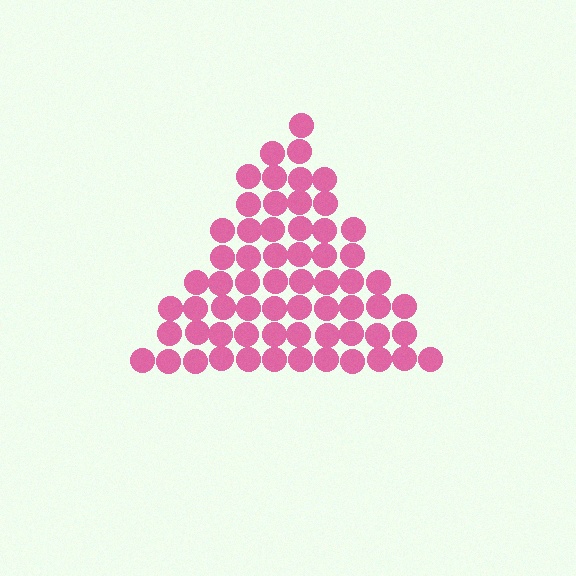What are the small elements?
The small elements are circles.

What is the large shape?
The large shape is a triangle.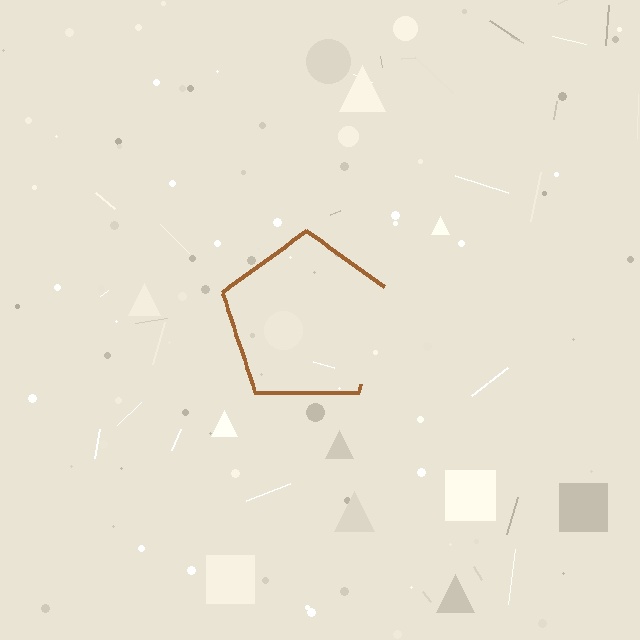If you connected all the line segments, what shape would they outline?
They would outline a pentagon.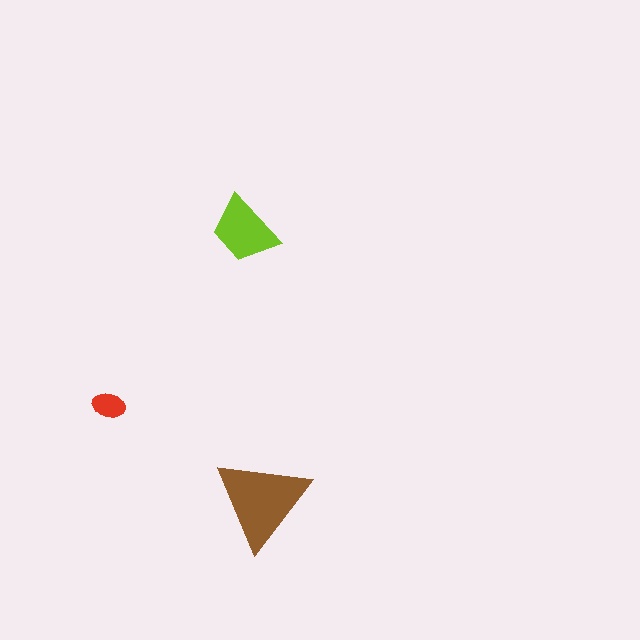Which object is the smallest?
The red ellipse.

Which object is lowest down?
The brown triangle is bottommost.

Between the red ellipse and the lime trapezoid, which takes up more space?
The lime trapezoid.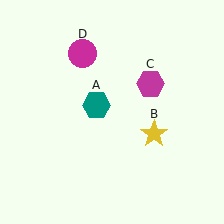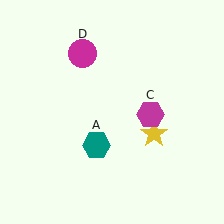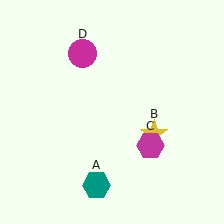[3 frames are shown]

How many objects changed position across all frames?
2 objects changed position: teal hexagon (object A), magenta hexagon (object C).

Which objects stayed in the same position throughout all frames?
Yellow star (object B) and magenta circle (object D) remained stationary.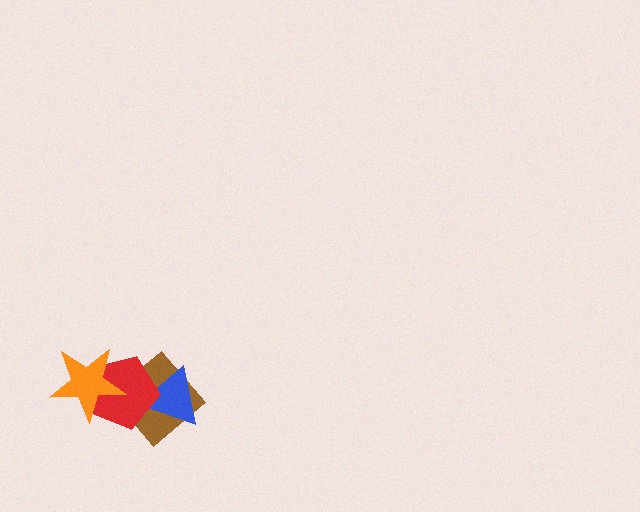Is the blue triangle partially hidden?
Yes, it is partially covered by another shape.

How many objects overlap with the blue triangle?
2 objects overlap with the blue triangle.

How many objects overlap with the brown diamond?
3 objects overlap with the brown diamond.